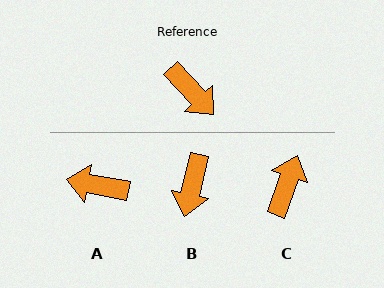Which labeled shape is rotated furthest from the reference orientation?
A, about 143 degrees away.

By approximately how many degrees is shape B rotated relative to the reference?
Approximately 56 degrees clockwise.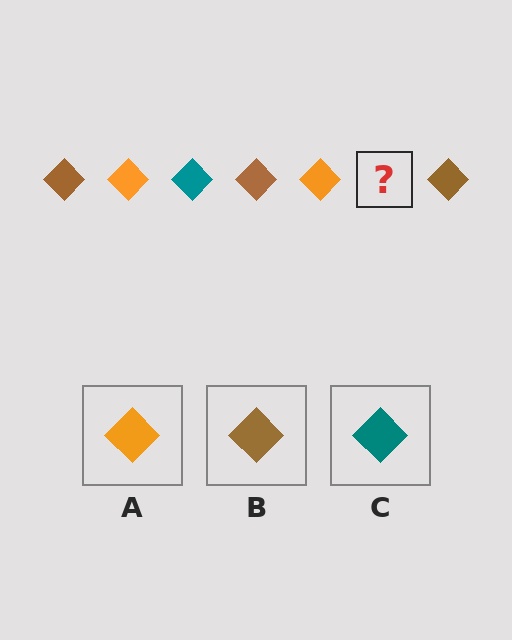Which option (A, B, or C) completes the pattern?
C.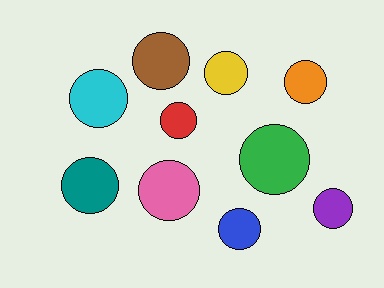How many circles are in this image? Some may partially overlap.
There are 12 circles.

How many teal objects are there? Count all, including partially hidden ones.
There is 1 teal object.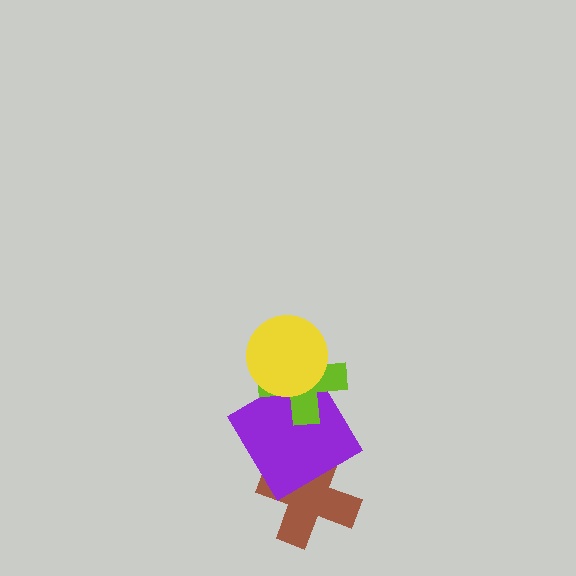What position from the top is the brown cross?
The brown cross is 4th from the top.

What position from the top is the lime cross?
The lime cross is 2nd from the top.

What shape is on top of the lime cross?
The yellow circle is on top of the lime cross.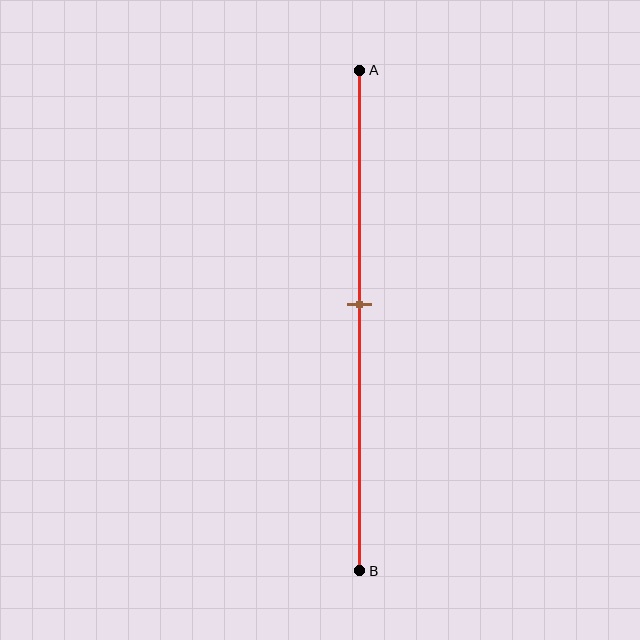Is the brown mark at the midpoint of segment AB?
No, the mark is at about 45% from A, not at the 50% midpoint.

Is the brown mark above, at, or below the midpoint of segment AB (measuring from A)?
The brown mark is above the midpoint of segment AB.